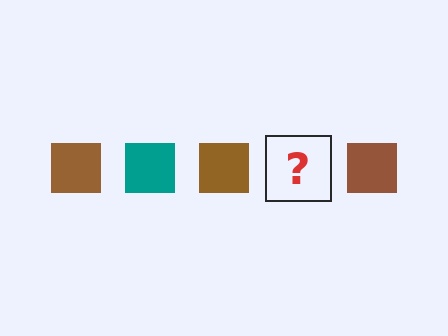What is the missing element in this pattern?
The missing element is a teal square.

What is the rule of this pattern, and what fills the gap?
The rule is that the pattern cycles through brown, teal squares. The gap should be filled with a teal square.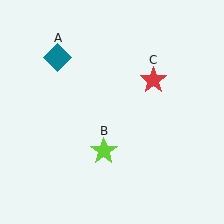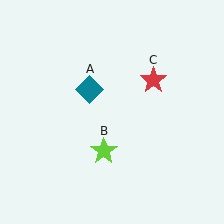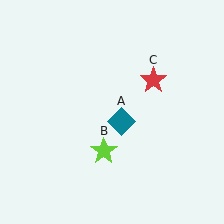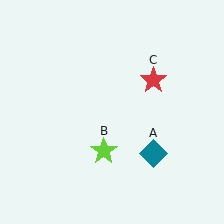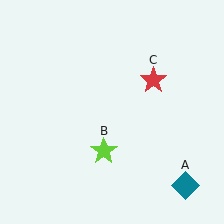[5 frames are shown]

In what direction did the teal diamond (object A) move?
The teal diamond (object A) moved down and to the right.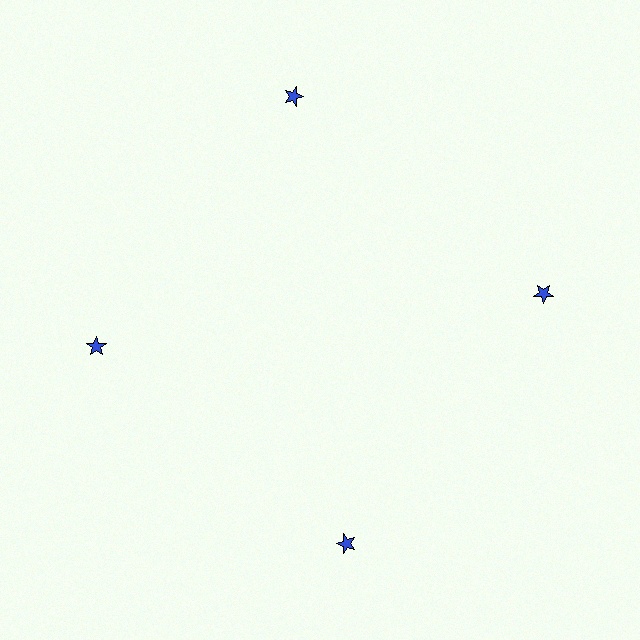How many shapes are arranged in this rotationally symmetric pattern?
There are 4 shapes, arranged in 4 groups of 1.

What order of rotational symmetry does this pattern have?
This pattern has 4-fold rotational symmetry.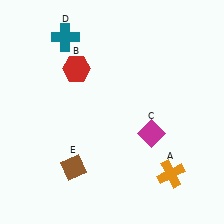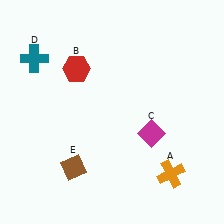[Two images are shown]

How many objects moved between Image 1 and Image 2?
1 object moved between the two images.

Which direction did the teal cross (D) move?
The teal cross (D) moved left.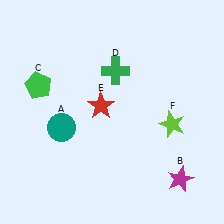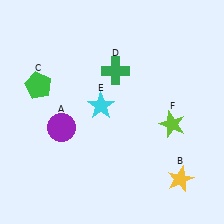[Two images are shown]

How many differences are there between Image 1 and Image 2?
There are 3 differences between the two images.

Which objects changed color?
A changed from teal to purple. B changed from magenta to yellow. E changed from red to cyan.